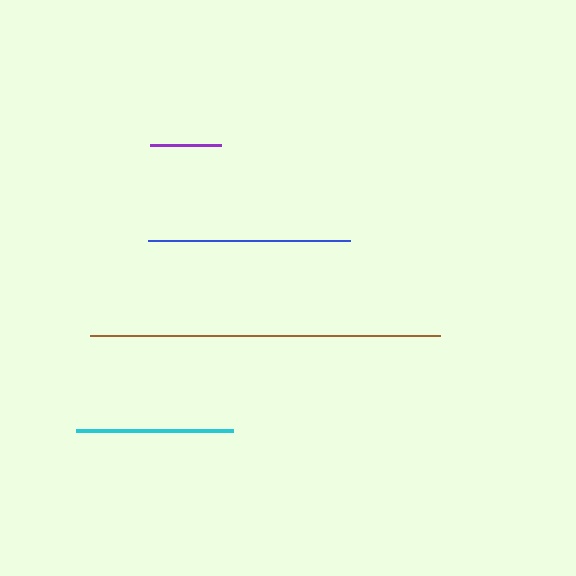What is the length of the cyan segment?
The cyan segment is approximately 157 pixels long.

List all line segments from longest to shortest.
From longest to shortest: brown, blue, cyan, purple.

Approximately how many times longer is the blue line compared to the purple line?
The blue line is approximately 2.8 times the length of the purple line.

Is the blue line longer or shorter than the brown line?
The brown line is longer than the blue line.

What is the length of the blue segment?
The blue segment is approximately 202 pixels long.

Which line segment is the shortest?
The purple line is the shortest at approximately 71 pixels.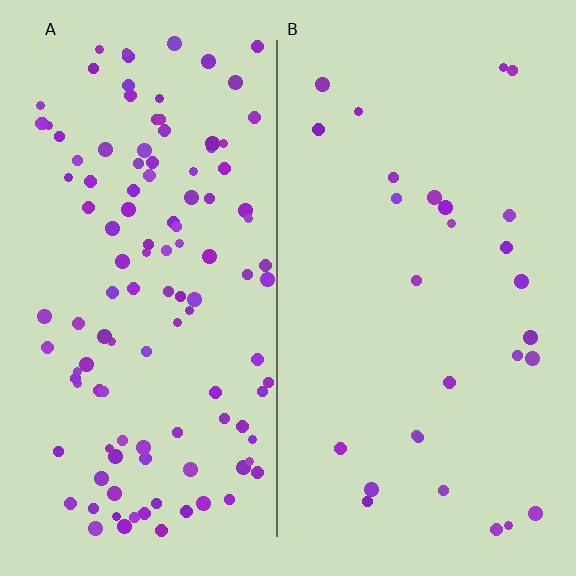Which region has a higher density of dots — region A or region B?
A (the left).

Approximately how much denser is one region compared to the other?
Approximately 4.2× — region A over region B.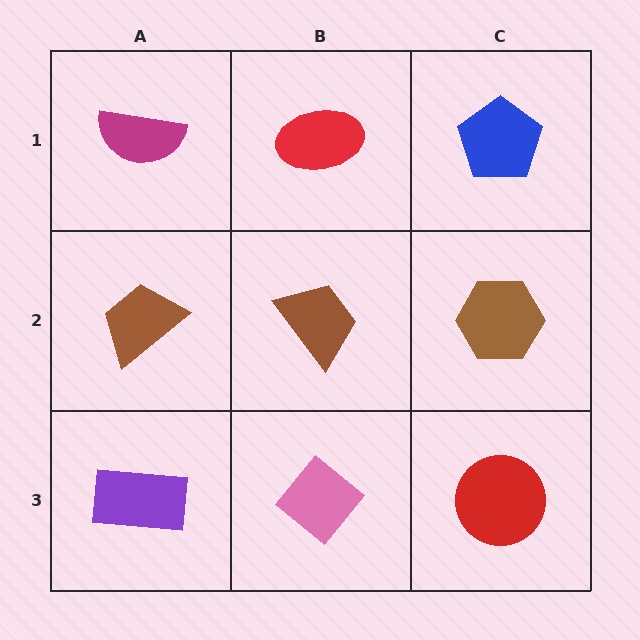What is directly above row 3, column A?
A brown trapezoid.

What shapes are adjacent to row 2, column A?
A magenta semicircle (row 1, column A), a purple rectangle (row 3, column A), a brown trapezoid (row 2, column B).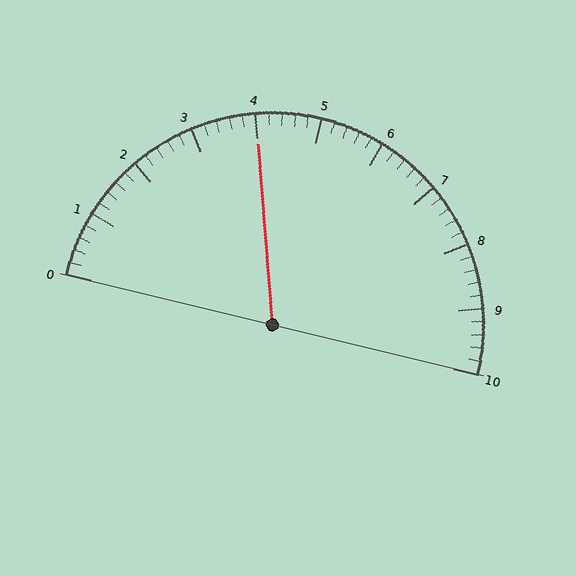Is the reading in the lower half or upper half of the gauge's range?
The reading is in the lower half of the range (0 to 10).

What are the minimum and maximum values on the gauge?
The gauge ranges from 0 to 10.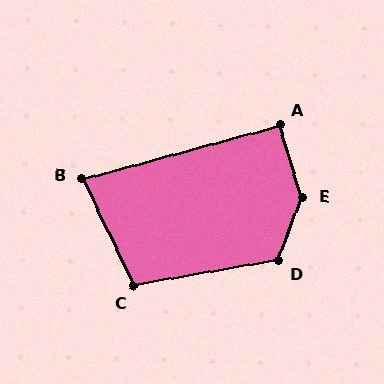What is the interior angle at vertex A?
Approximately 92 degrees (approximately right).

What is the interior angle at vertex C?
Approximately 106 degrees (obtuse).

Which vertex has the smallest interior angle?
B, at approximately 80 degrees.